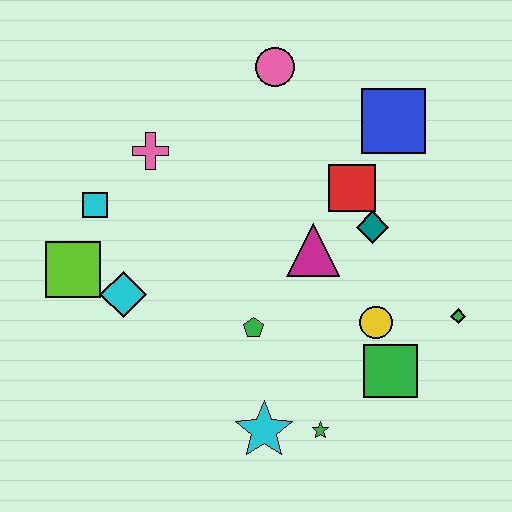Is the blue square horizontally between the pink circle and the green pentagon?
No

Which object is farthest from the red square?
The lime square is farthest from the red square.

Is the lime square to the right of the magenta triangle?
No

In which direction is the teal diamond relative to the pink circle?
The teal diamond is below the pink circle.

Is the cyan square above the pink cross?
No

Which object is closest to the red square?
The teal diamond is closest to the red square.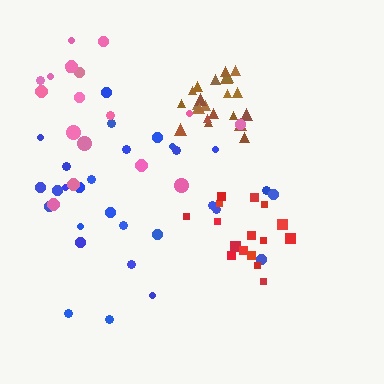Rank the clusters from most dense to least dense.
brown, red, blue, pink.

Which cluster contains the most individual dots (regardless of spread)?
Blue (29).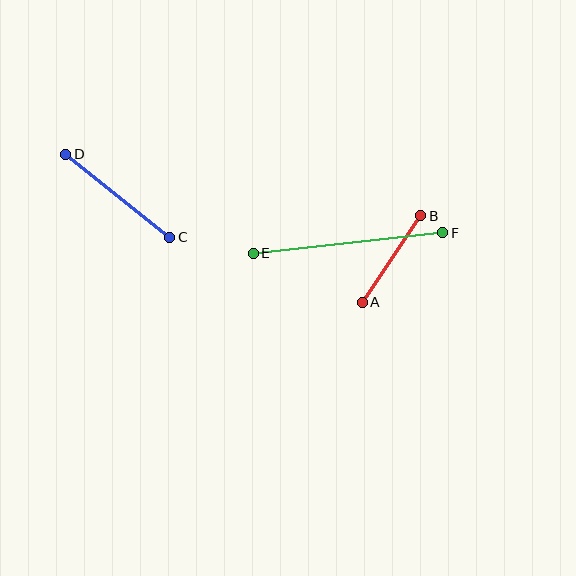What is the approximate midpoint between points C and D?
The midpoint is at approximately (118, 196) pixels.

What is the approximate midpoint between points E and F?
The midpoint is at approximately (348, 243) pixels.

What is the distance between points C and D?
The distance is approximately 133 pixels.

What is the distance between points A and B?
The distance is approximately 105 pixels.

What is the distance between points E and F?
The distance is approximately 191 pixels.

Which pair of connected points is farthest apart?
Points E and F are farthest apart.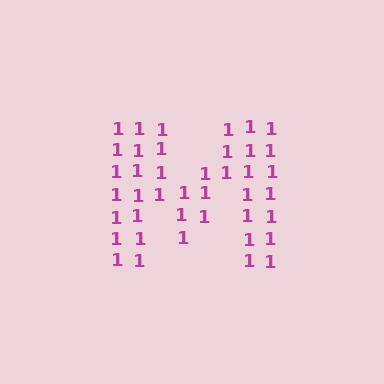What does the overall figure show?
The overall figure shows the letter M.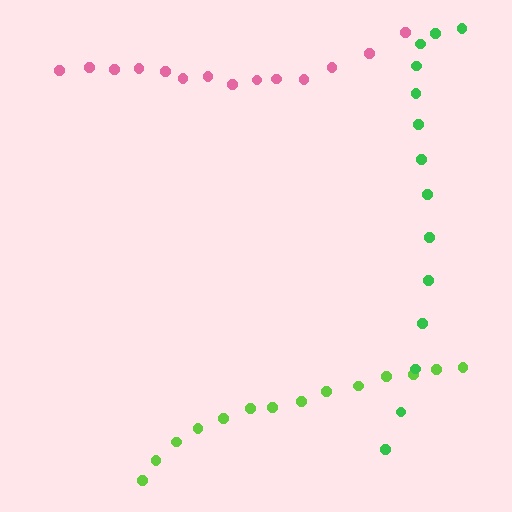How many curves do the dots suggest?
There are 3 distinct paths.